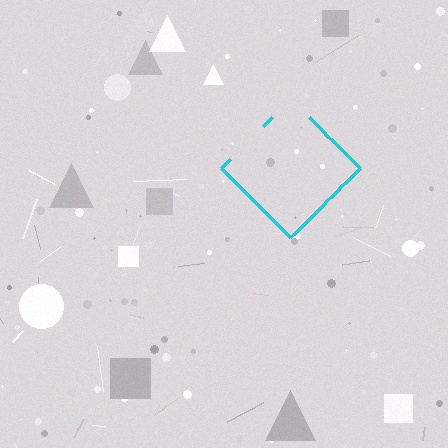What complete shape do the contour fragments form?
The contour fragments form a diamond.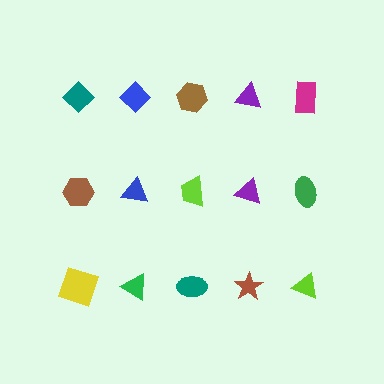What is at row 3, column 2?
A green triangle.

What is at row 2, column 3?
A lime trapezoid.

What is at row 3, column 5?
A lime triangle.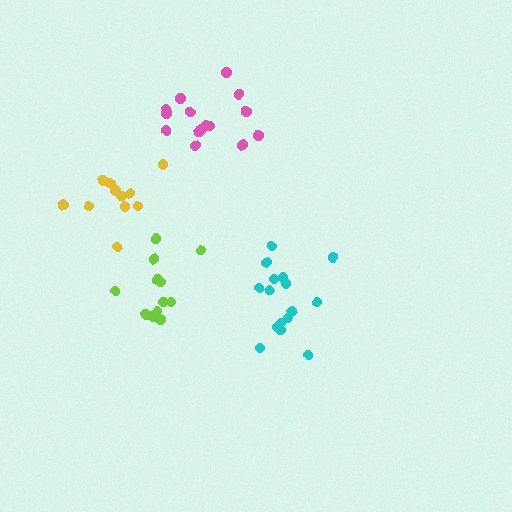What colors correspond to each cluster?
The clusters are colored: lime, cyan, pink, yellow.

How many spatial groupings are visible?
There are 4 spatial groupings.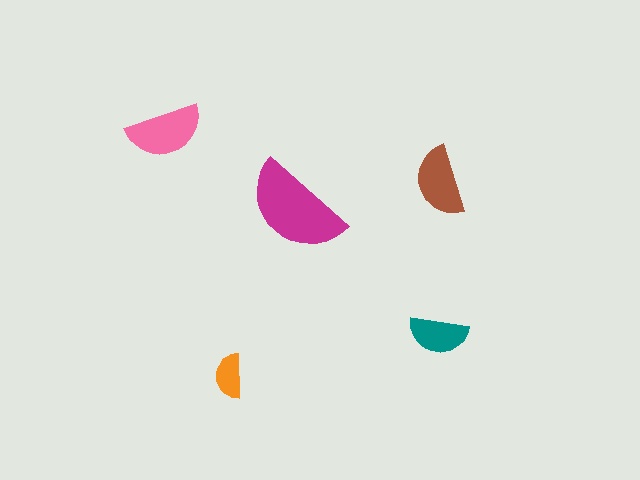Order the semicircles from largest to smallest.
the magenta one, the pink one, the brown one, the teal one, the orange one.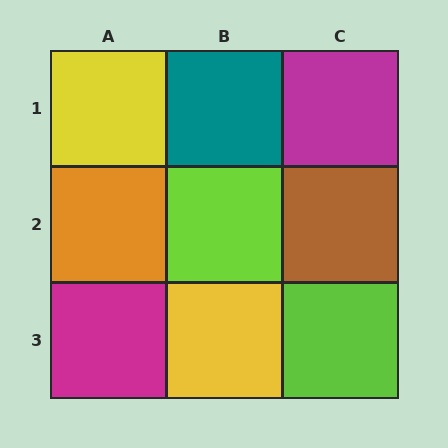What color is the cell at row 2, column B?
Lime.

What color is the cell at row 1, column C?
Magenta.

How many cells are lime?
2 cells are lime.